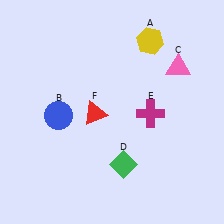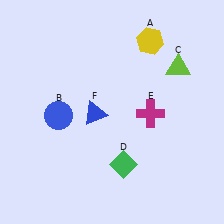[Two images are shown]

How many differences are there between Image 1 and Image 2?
There are 2 differences between the two images.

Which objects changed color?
C changed from pink to lime. F changed from red to blue.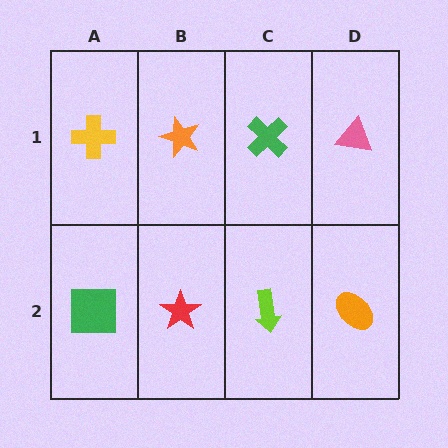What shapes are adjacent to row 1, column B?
A red star (row 2, column B), a yellow cross (row 1, column A), a green cross (row 1, column C).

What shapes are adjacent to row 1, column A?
A green square (row 2, column A), an orange star (row 1, column B).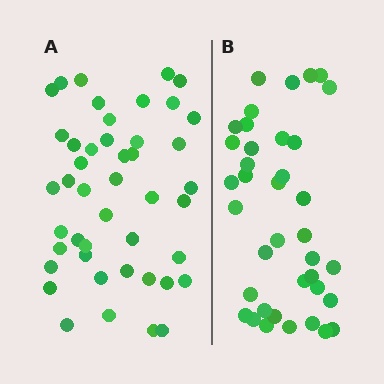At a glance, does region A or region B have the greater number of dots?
Region A (the left region) has more dots.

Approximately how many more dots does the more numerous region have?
Region A has roughly 8 or so more dots than region B.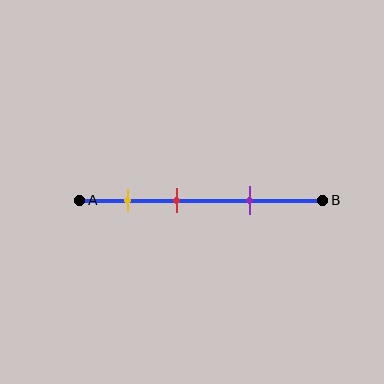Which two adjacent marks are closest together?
The yellow and red marks are the closest adjacent pair.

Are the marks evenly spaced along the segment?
Yes, the marks are approximately evenly spaced.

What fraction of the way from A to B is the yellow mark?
The yellow mark is approximately 20% (0.2) of the way from A to B.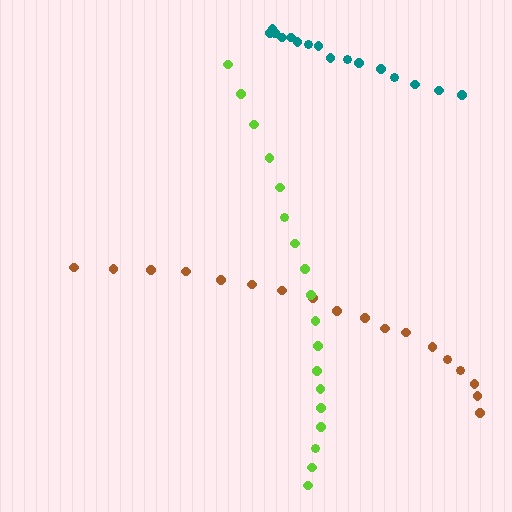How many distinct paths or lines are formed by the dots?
There are 3 distinct paths.